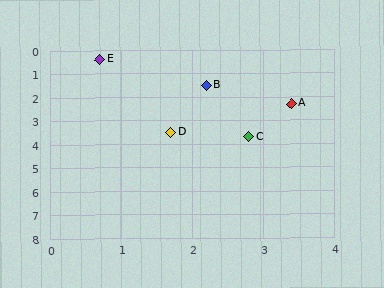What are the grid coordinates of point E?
Point E is at approximately (0.7, 0.4).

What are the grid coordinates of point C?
Point C is at approximately (2.8, 3.7).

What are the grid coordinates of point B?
Point B is at approximately (2.2, 1.5).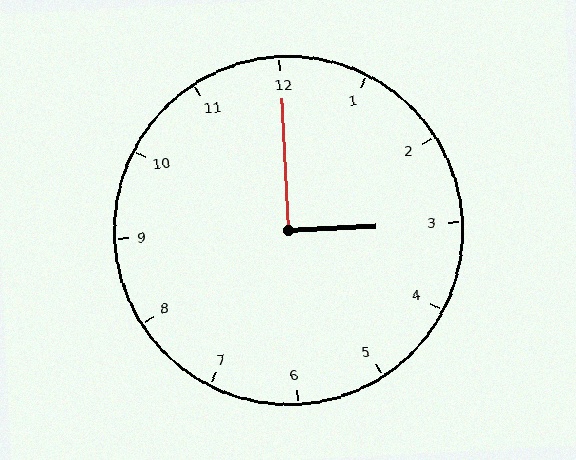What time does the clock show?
3:00.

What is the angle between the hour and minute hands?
Approximately 90 degrees.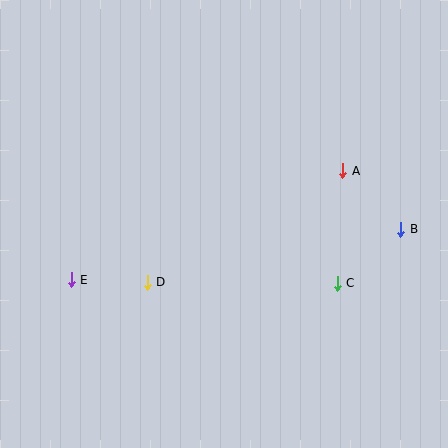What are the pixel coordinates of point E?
Point E is at (71, 280).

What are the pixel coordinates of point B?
Point B is at (401, 229).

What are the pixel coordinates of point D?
Point D is at (147, 282).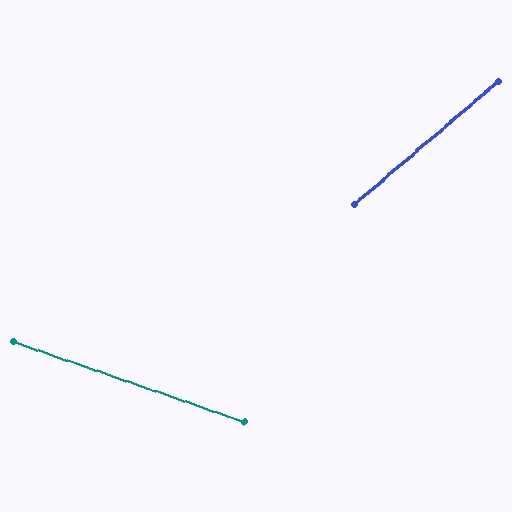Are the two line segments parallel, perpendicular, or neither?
Neither parallel nor perpendicular — they differ by about 60°.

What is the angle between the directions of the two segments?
Approximately 60 degrees.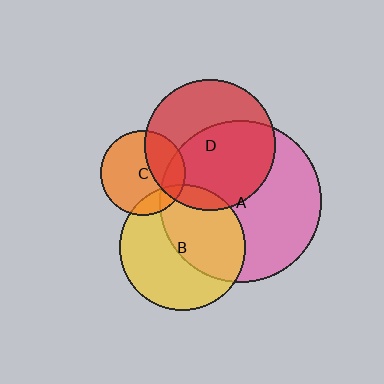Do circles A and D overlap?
Yes.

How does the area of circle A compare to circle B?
Approximately 1.7 times.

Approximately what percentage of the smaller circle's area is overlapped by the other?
Approximately 55%.